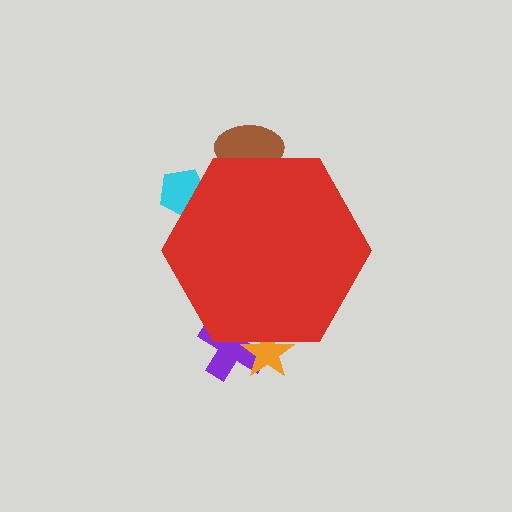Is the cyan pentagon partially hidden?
Yes, the cyan pentagon is partially hidden behind the red hexagon.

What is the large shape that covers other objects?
A red hexagon.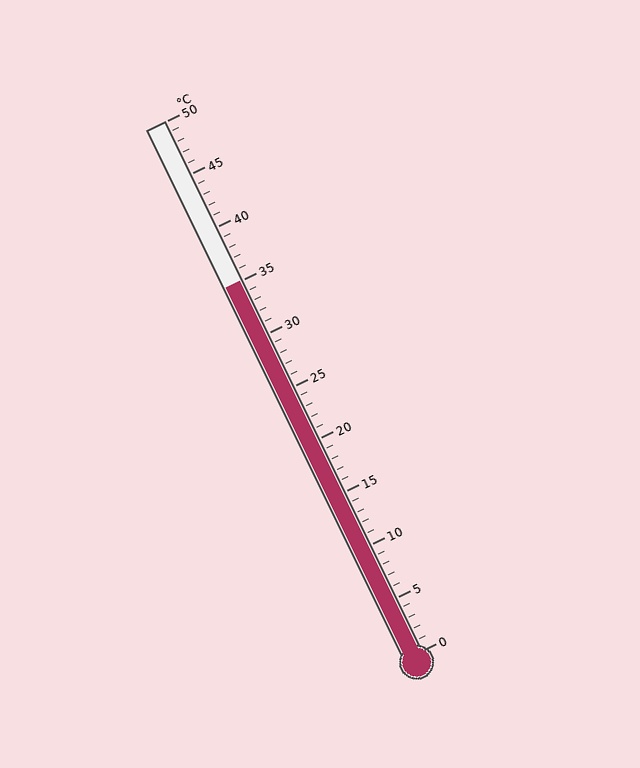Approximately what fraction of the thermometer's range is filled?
The thermometer is filled to approximately 70% of its range.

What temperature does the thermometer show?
The thermometer shows approximately 35°C.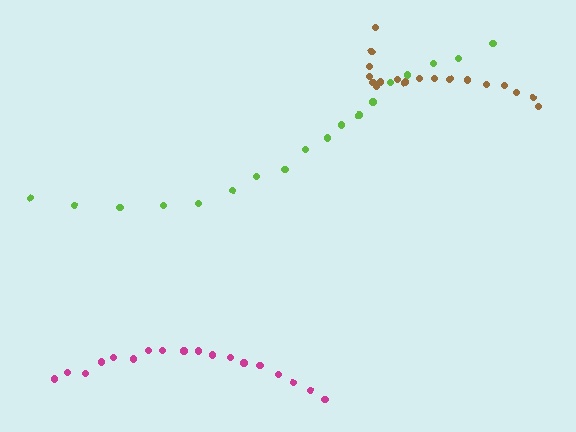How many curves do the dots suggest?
There are 3 distinct paths.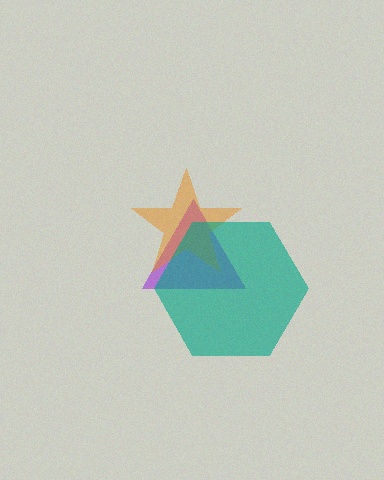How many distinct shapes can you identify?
There are 3 distinct shapes: a purple triangle, an orange star, a teal hexagon.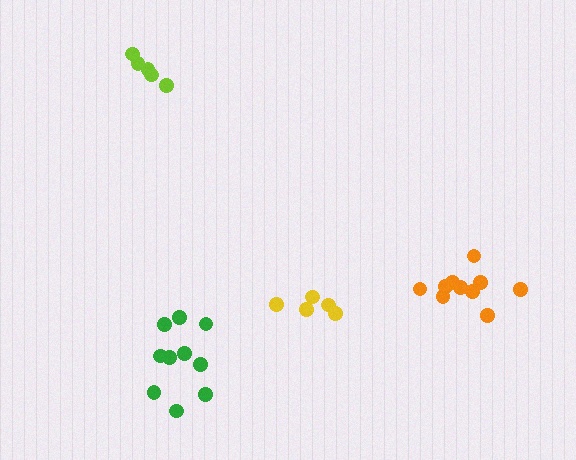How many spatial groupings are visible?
There are 4 spatial groupings.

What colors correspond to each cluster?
The clusters are colored: orange, green, yellow, lime.